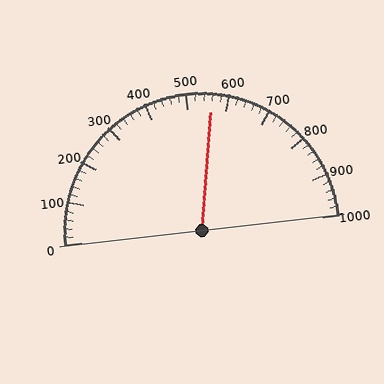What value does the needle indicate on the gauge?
The needle indicates approximately 560.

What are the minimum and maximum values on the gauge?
The gauge ranges from 0 to 1000.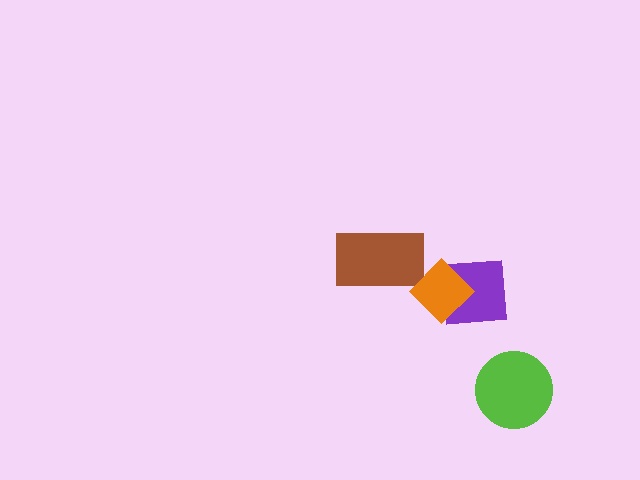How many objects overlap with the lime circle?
0 objects overlap with the lime circle.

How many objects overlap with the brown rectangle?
0 objects overlap with the brown rectangle.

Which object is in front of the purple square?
The orange diamond is in front of the purple square.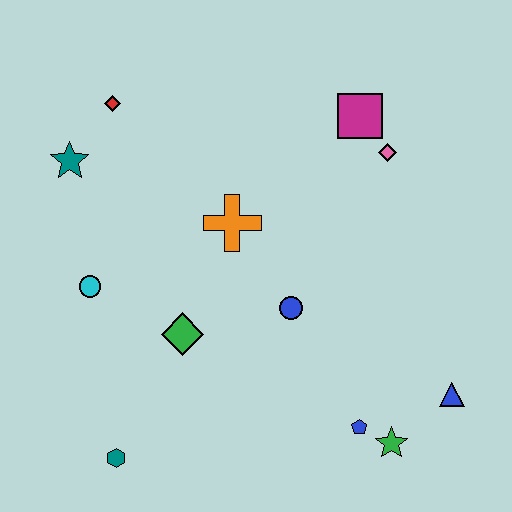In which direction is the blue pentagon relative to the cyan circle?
The blue pentagon is to the right of the cyan circle.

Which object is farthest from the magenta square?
The teal hexagon is farthest from the magenta square.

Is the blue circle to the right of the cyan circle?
Yes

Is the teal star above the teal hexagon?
Yes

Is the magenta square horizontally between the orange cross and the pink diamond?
Yes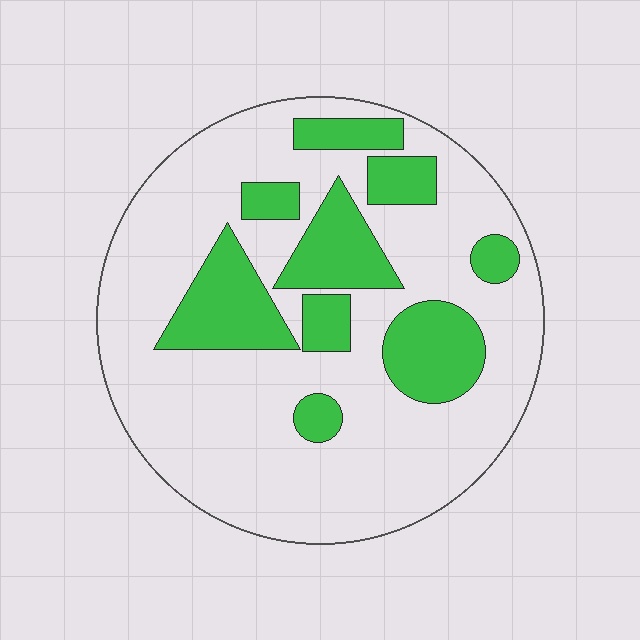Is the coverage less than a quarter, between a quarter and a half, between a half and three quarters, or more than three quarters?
Between a quarter and a half.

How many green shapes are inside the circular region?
9.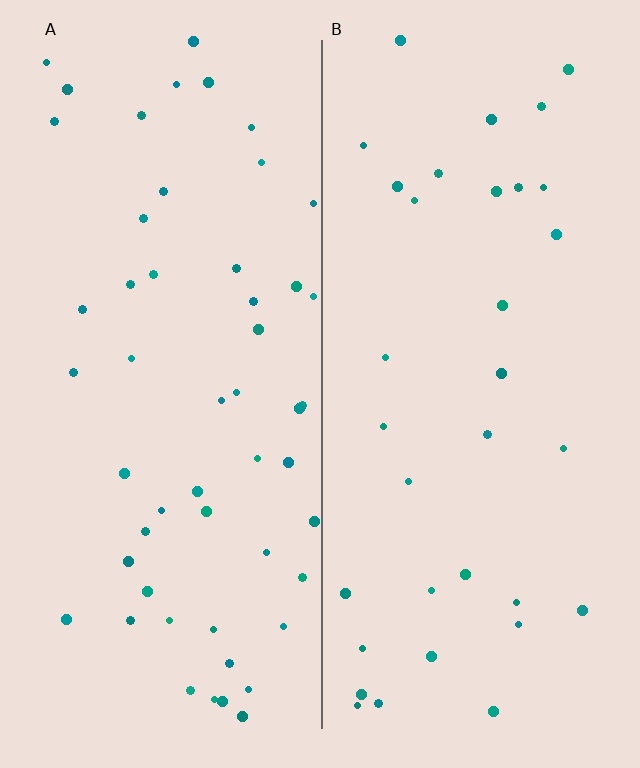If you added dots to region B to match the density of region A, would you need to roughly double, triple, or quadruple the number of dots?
Approximately double.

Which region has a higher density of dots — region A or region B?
A (the left).